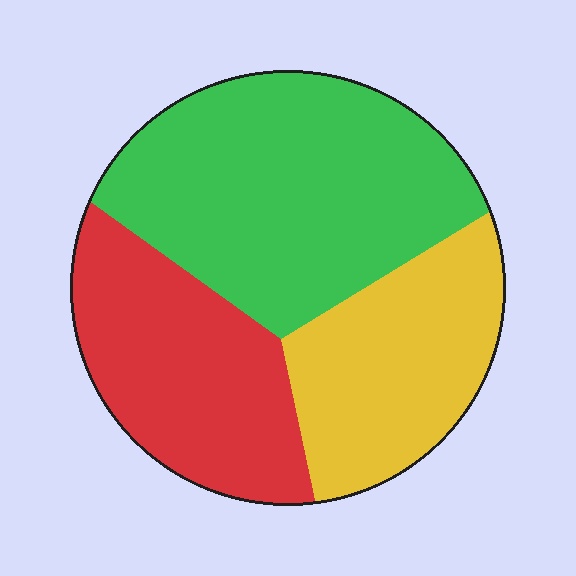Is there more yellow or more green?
Green.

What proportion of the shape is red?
Red covers around 30% of the shape.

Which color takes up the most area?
Green, at roughly 45%.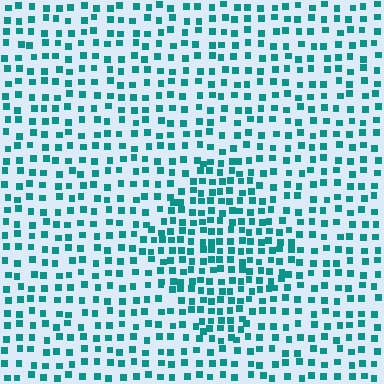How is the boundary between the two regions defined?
The boundary is defined by a change in element density (approximately 1.7x ratio). All elements are the same color, size, and shape.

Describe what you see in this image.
The image contains small teal elements arranged at two different densities. A diamond-shaped region is visible where the elements are more densely packed than the surrounding area.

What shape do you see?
I see a diamond.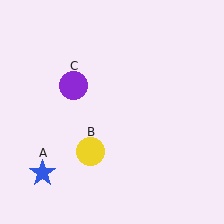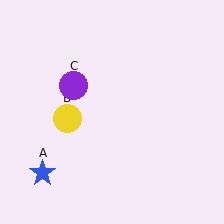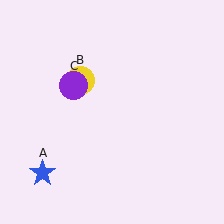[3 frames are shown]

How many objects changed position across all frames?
1 object changed position: yellow circle (object B).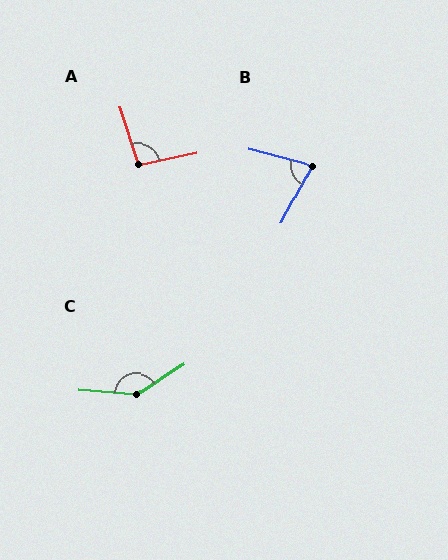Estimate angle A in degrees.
Approximately 96 degrees.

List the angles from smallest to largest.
B (77°), A (96°), C (142°).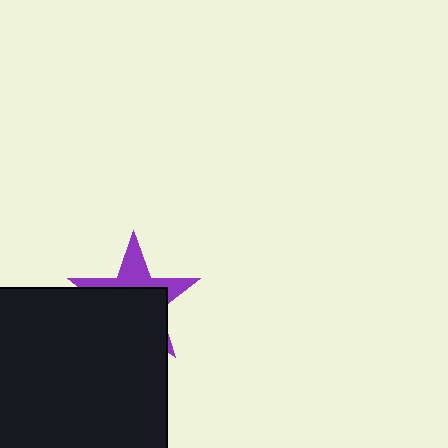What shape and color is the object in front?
The object in front is a black square.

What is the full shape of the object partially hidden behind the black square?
The partially hidden object is a purple star.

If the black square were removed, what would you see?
You would see the complete purple star.